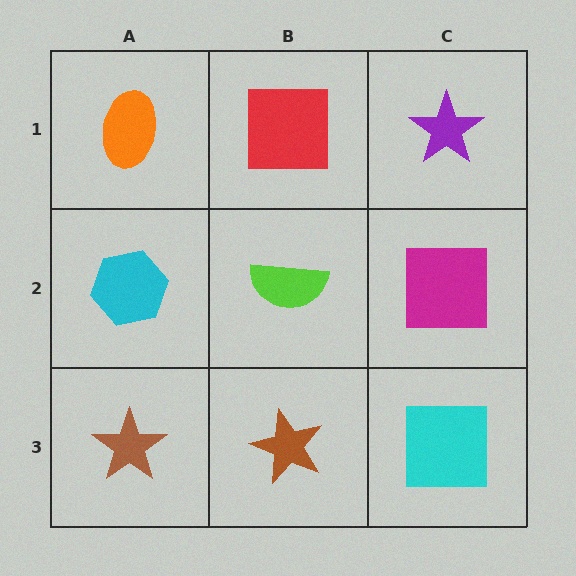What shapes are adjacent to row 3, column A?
A cyan hexagon (row 2, column A), a brown star (row 3, column B).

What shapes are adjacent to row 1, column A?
A cyan hexagon (row 2, column A), a red square (row 1, column B).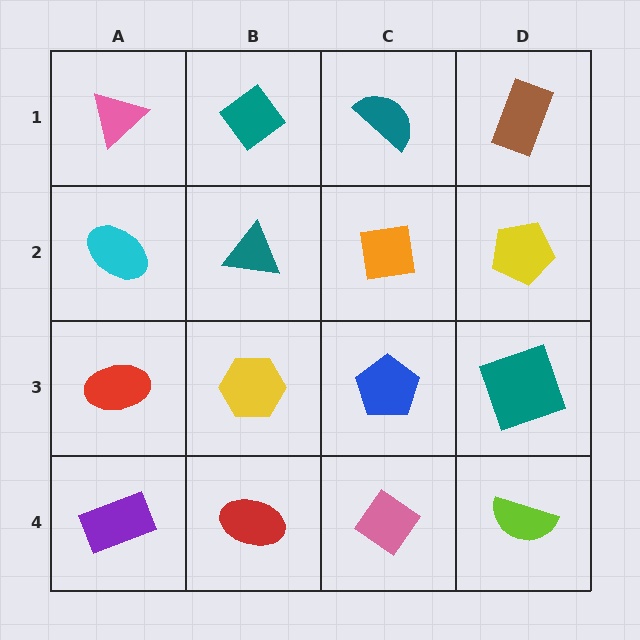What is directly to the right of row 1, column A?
A teal diamond.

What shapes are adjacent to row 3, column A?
A cyan ellipse (row 2, column A), a purple rectangle (row 4, column A), a yellow hexagon (row 3, column B).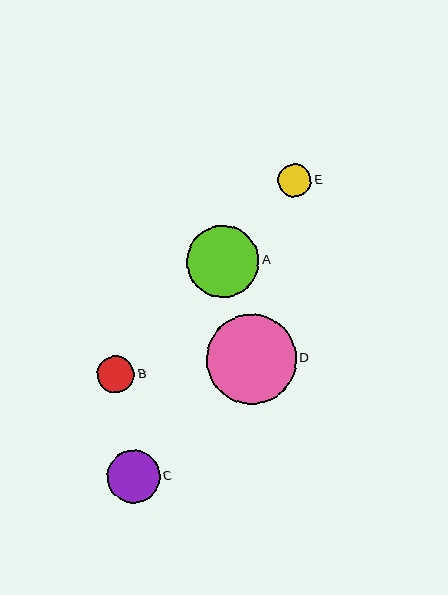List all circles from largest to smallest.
From largest to smallest: D, A, C, B, E.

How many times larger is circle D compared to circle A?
Circle D is approximately 1.3 times the size of circle A.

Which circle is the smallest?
Circle E is the smallest with a size of approximately 34 pixels.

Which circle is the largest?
Circle D is the largest with a size of approximately 90 pixels.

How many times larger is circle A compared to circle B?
Circle A is approximately 1.9 times the size of circle B.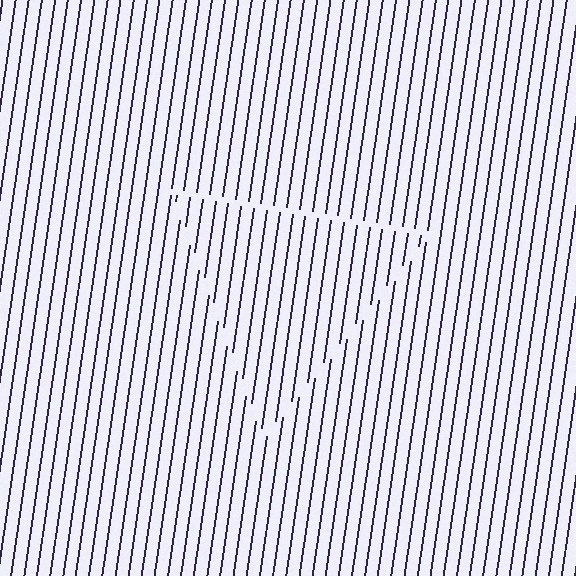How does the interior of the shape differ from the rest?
The interior of the shape contains the same grating, shifted by half a period — the contour is defined by the phase discontinuity where line-ends from the inner and outer gratings abut.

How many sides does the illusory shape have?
3 sides — the line-ends trace a triangle.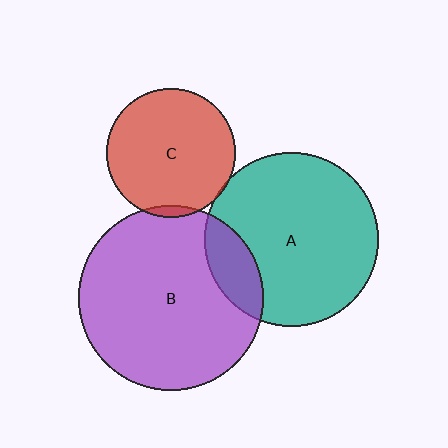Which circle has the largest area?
Circle B (purple).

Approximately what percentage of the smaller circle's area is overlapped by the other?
Approximately 5%.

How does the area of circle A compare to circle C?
Approximately 1.8 times.